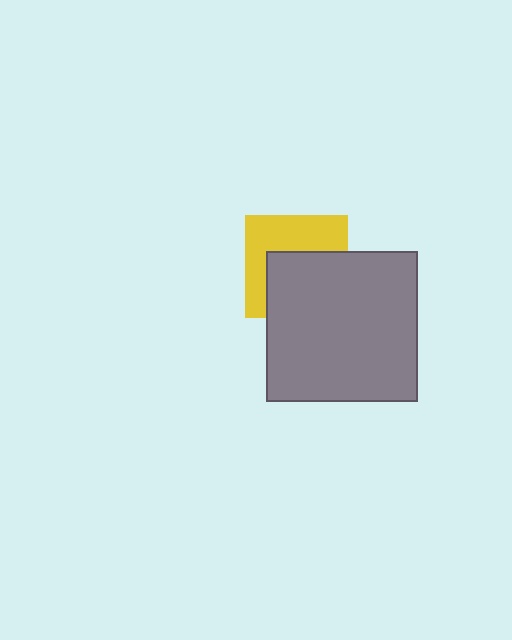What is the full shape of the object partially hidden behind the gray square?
The partially hidden object is a yellow square.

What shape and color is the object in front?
The object in front is a gray square.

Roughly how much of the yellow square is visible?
About half of it is visible (roughly 48%).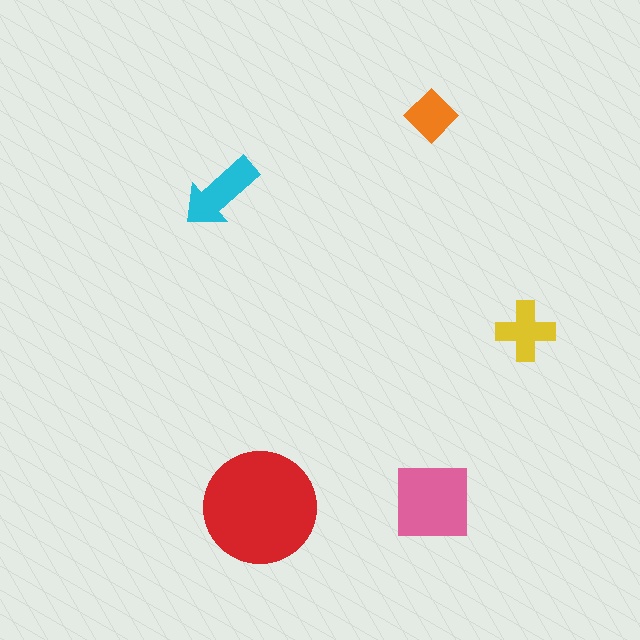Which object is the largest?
The red circle.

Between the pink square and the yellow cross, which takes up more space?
The pink square.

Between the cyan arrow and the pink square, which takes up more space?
The pink square.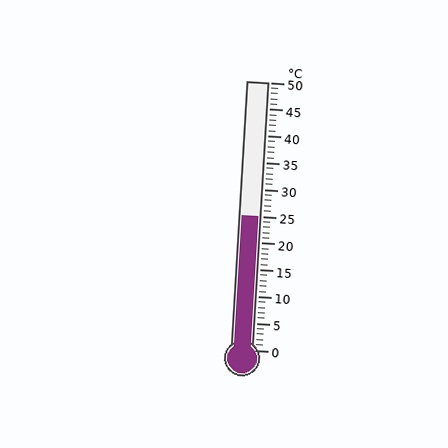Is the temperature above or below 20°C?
The temperature is above 20°C.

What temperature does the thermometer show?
The thermometer shows approximately 25°C.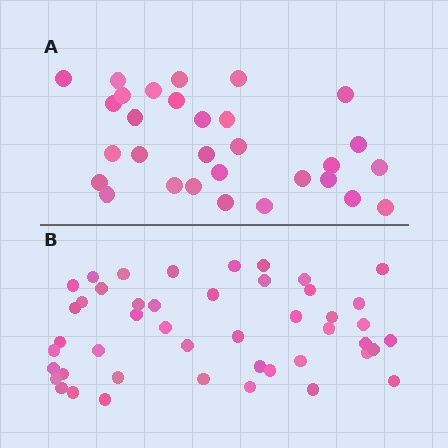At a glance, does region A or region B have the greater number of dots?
Region B (the bottom region) has more dots.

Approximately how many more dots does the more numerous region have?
Region B has approximately 15 more dots than region A.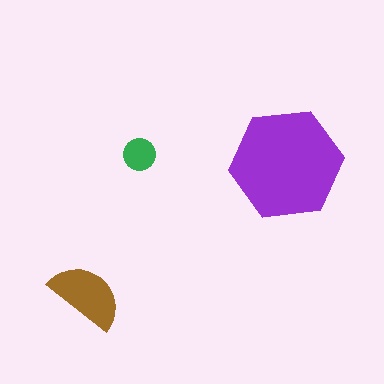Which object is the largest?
The purple hexagon.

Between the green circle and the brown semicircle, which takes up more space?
The brown semicircle.